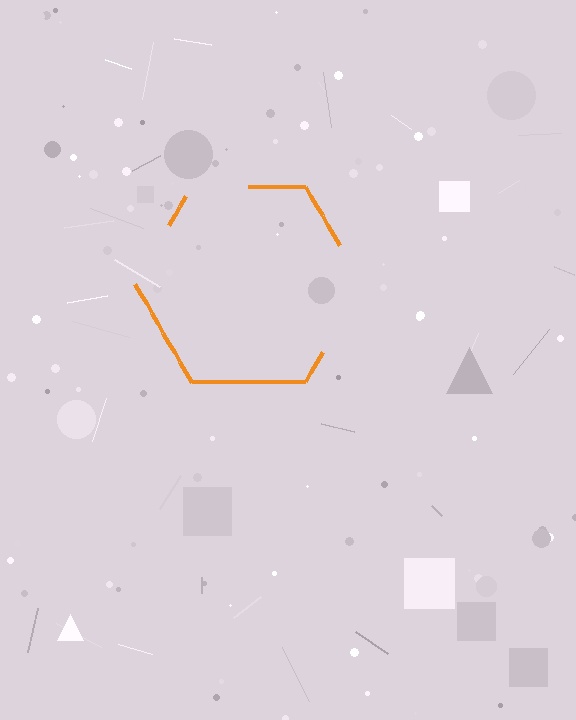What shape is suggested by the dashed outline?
The dashed outline suggests a hexagon.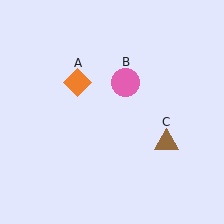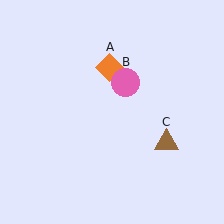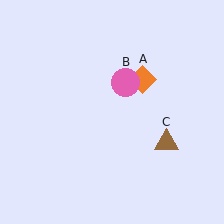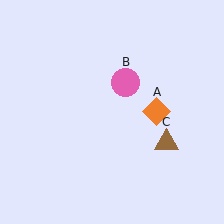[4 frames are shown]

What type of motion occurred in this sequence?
The orange diamond (object A) rotated clockwise around the center of the scene.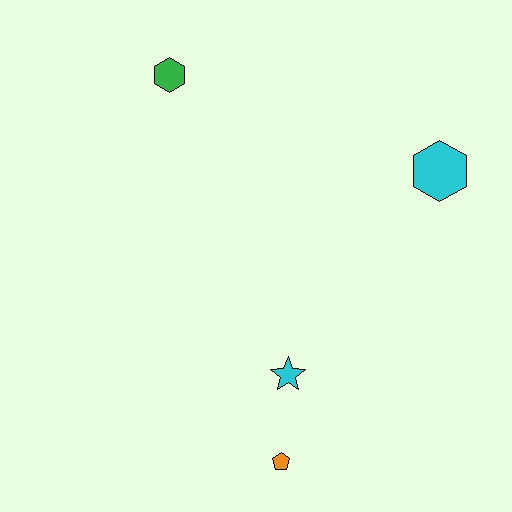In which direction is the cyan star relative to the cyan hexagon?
The cyan star is below the cyan hexagon.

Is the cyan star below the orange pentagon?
No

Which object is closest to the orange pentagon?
The cyan star is closest to the orange pentagon.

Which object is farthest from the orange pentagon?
The green hexagon is farthest from the orange pentagon.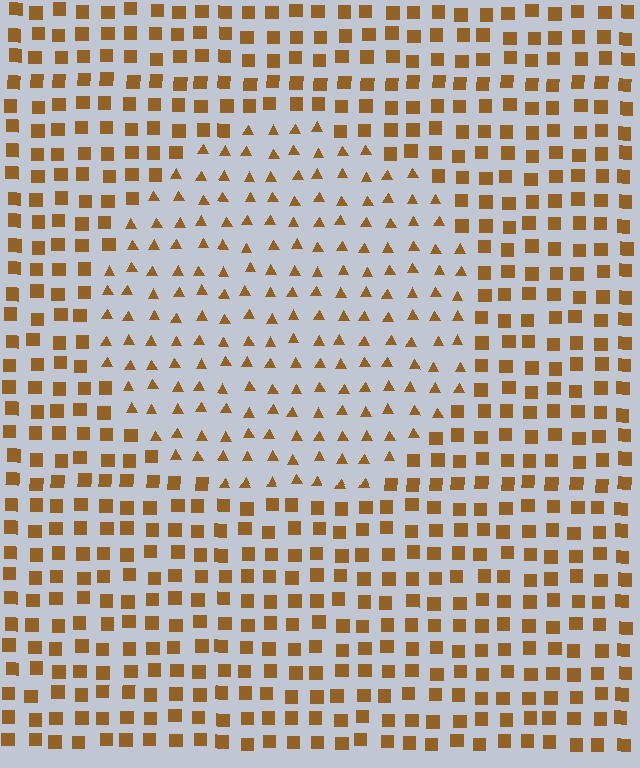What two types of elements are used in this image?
The image uses triangles inside the circle region and squares outside it.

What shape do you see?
I see a circle.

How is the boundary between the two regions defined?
The boundary is defined by a change in element shape: triangles inside vs. squares outside. All elements share the same color and spacing.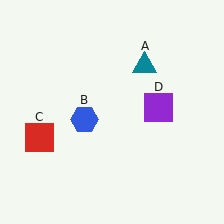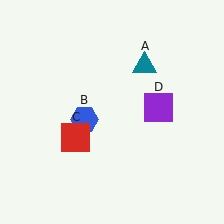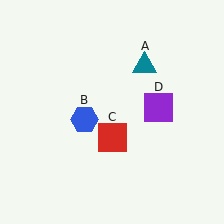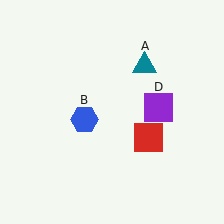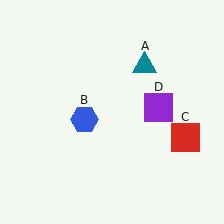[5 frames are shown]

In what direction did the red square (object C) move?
The red square (object C) moved right.